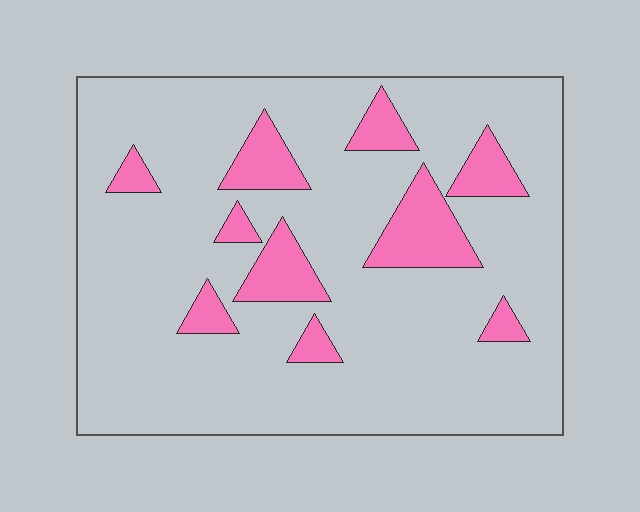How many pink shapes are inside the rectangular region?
10.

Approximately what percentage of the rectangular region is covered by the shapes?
Approximately 15%.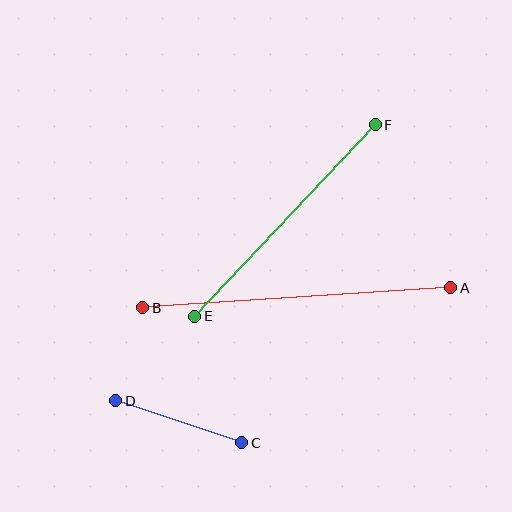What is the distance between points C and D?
The distance is approximately 133 pixels.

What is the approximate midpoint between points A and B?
The midpoint is at approximately (297, 298) pixels.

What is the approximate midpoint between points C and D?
The midpoint is at approximately (179, 422) pixels.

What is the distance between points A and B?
The distance is approximately 309 pixels.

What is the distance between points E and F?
The distance is approximately 263 pixels.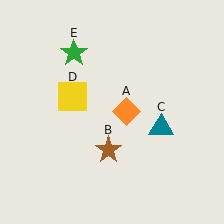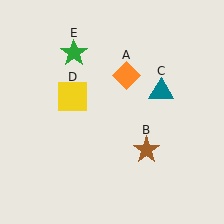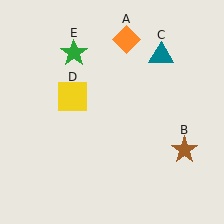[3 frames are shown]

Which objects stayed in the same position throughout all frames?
Yellow square (object D) and green star (object E) remained stationary.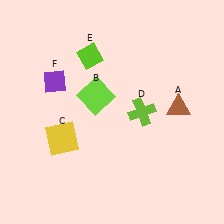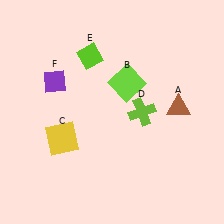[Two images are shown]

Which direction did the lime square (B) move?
The lime square (B) moved right.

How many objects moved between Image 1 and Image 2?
1 object moved between the two images.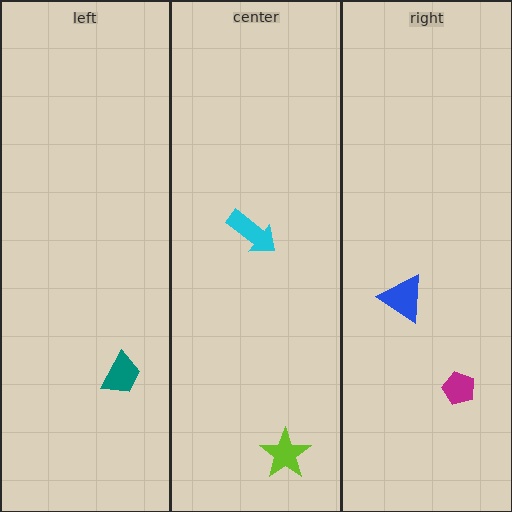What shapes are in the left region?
The teal trapezoid.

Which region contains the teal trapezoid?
The left region.